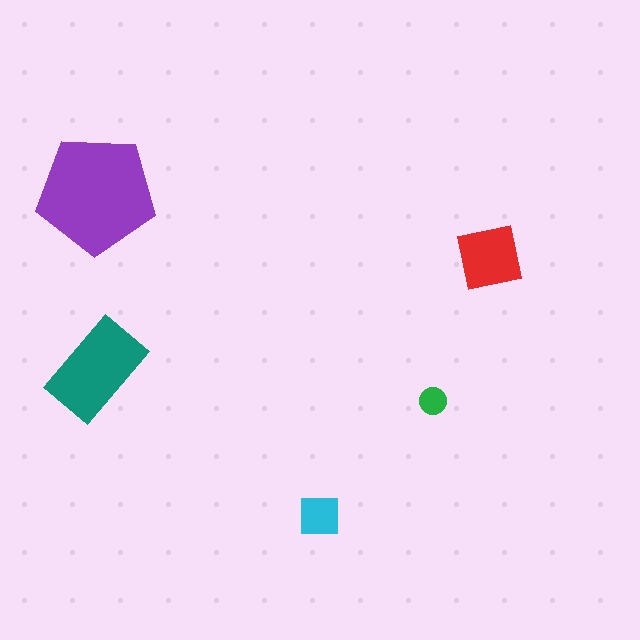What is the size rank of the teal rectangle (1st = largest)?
2nd.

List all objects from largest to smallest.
The purple pentagon, the teal rectangle, the red square, the cyan square, the green circle.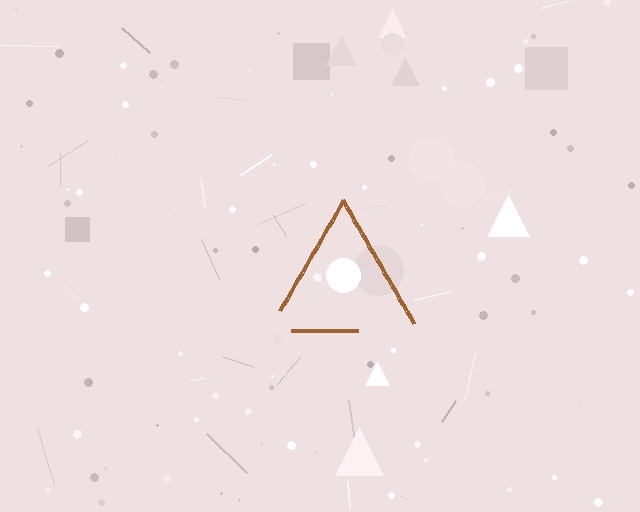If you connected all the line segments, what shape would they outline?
They would outline a triangle.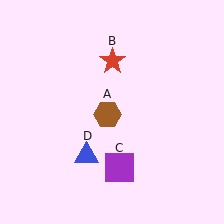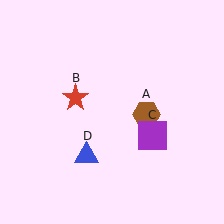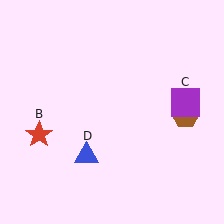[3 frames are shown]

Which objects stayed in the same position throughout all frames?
Blue triangle (object D) remained stationary.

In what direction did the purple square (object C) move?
The purple square (object C) moved up and to the right.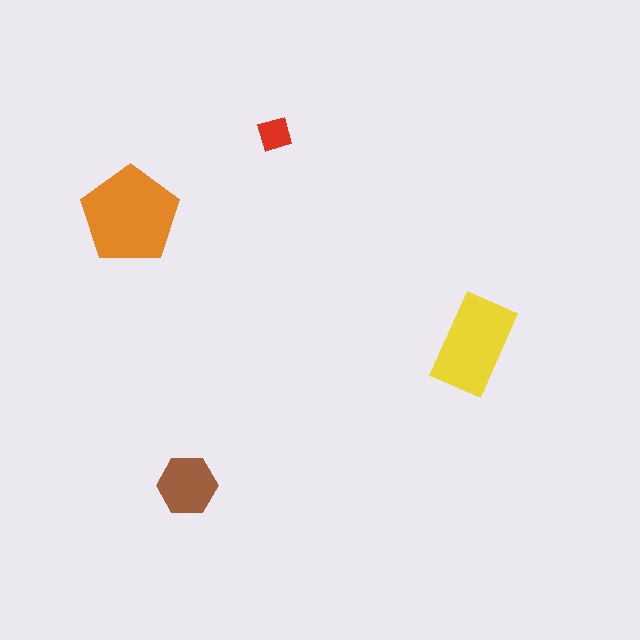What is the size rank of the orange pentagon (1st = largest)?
1st.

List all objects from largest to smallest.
The orange pentagon, the yellow rectangle, the brown hexagon, the red diamond.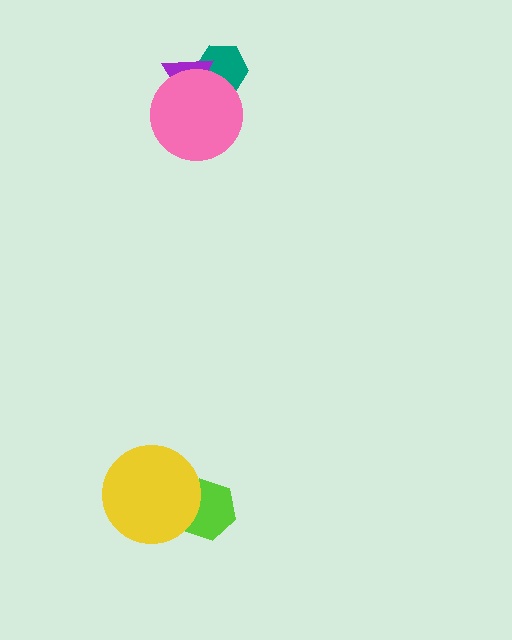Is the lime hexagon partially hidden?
Yes, it is partially covered by another shape.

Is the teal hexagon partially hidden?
Yes, it is partially covered by another shape.